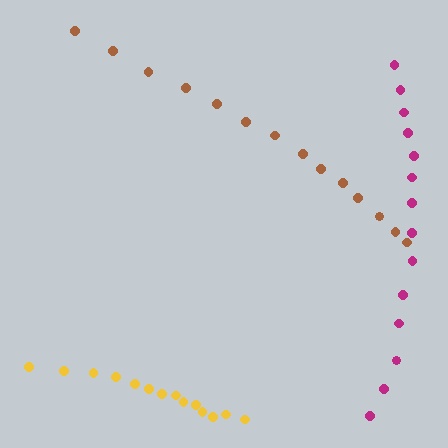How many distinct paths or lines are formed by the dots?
There are 3 distinct paths.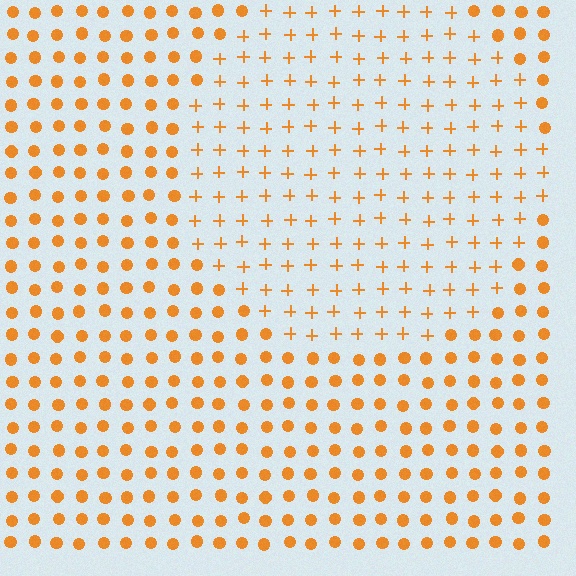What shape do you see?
I see a circle.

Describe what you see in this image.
The image is filled with small orange elements arranged in a uniform grid. A circle-shaped region contains plus signs, while the surrounding area contains circles. The boundary is defined purely by the change in element shape.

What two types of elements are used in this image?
The image uses plus signs inside the circle region and circles outside it.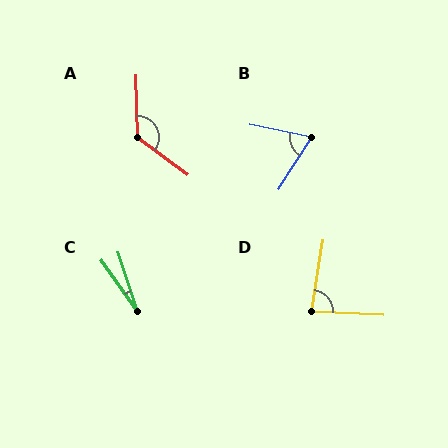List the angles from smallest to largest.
C (17°), B (69°), D (84°), A (128°).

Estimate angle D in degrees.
Approximately 84 degrees.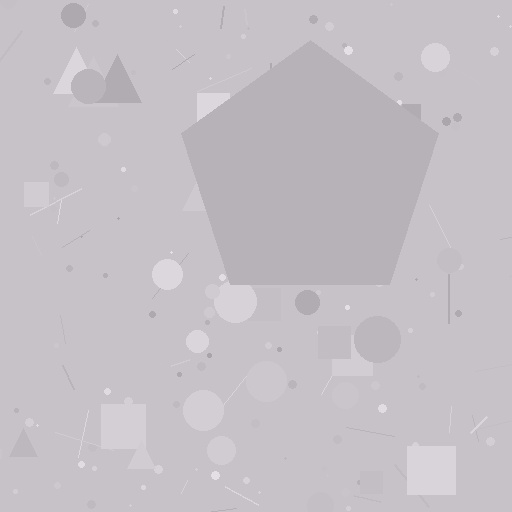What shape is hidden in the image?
A pentagon is hidden in the image.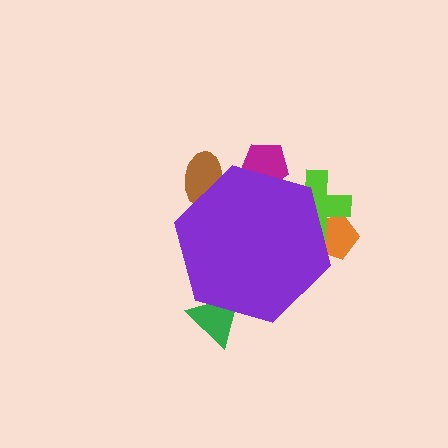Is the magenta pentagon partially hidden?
Yes, the magenta pentagon is partially hidden behind the purple hexagon.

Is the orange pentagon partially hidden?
Yes, the orange pentagon is partially hidden behind the purple hexagon.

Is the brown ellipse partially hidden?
Yes, the brown ellipse is partially hidden behind the purple hexagon.